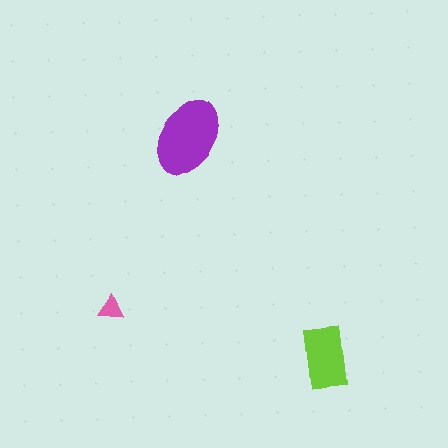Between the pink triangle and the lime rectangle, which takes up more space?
The lime rectangle.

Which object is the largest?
The purple ellipse.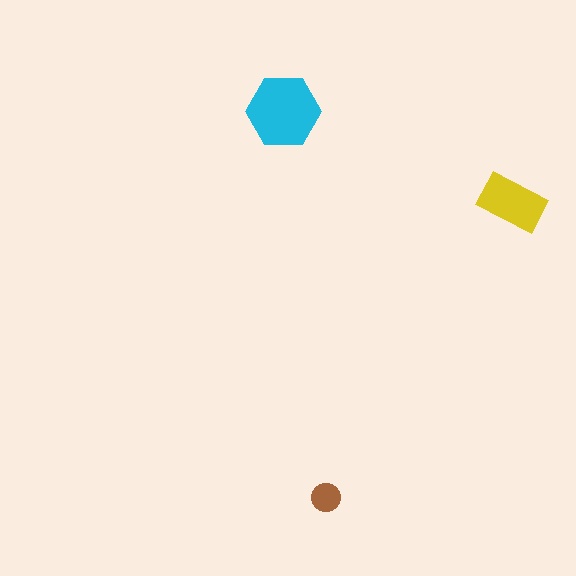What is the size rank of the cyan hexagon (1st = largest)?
1st.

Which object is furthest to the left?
The cyan hexagon is leftmost.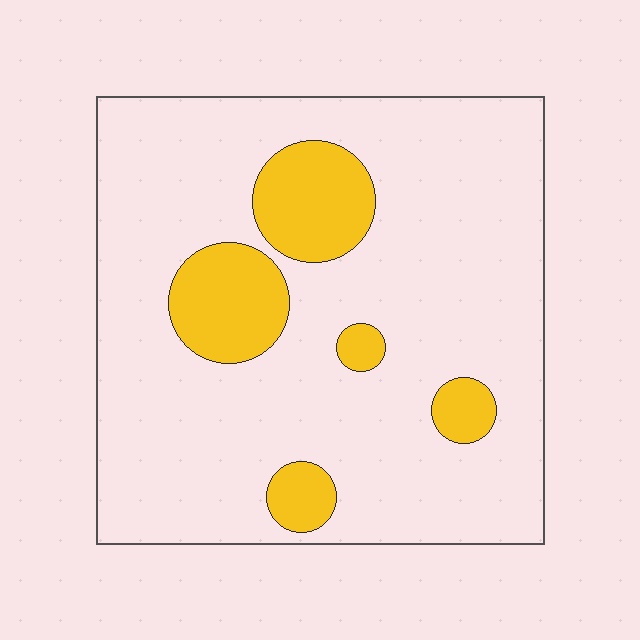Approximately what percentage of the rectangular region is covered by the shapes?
Approximately 15%.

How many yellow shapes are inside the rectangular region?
5.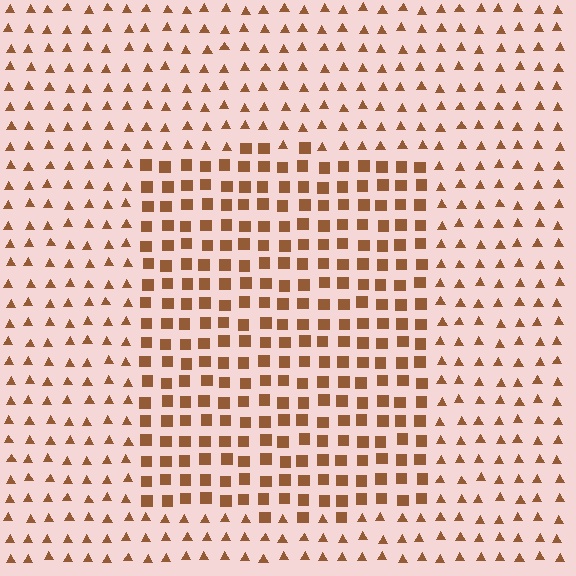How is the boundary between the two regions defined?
The boundary is defined by a change in element shape: squares inside vs. triangles outside. All elements share the same color and spacing.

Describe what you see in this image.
The image is filled with small brown elements arranged in a uniform grid. A rectangle-shaped region contains squares, while the surrounding area contains triangles. The boundary is defined purely by the change in element shape.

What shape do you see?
I see a rectangle.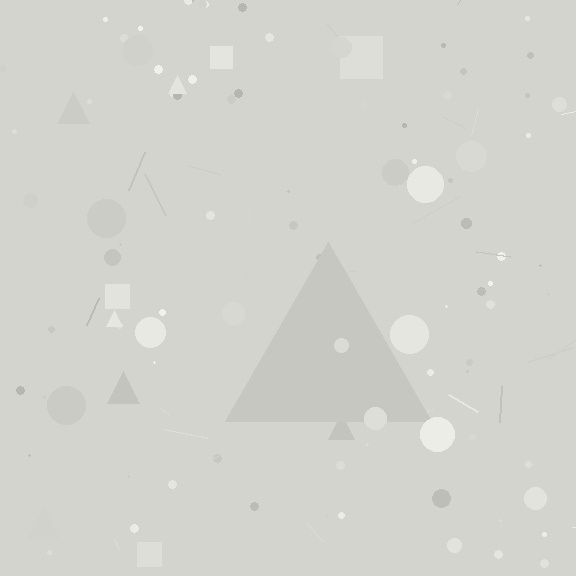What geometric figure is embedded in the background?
A triangle is embedded in the background.